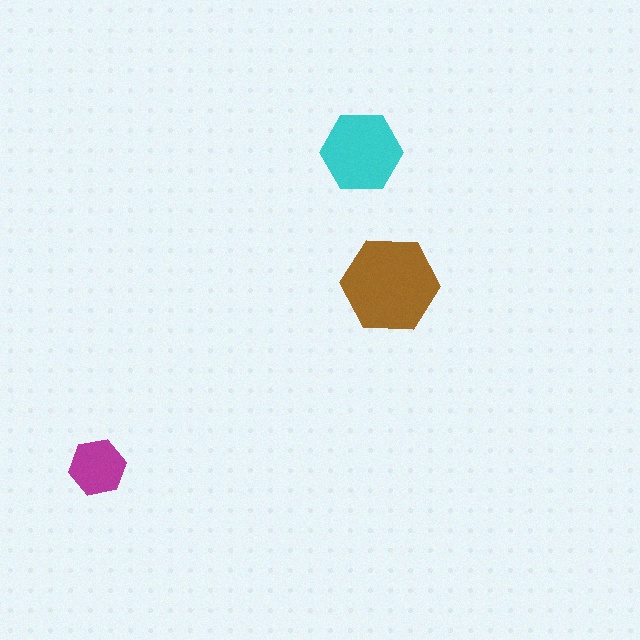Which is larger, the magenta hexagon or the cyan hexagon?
The cyan one.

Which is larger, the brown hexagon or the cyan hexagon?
The brown one.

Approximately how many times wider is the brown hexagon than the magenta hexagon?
About 1.5 times wider.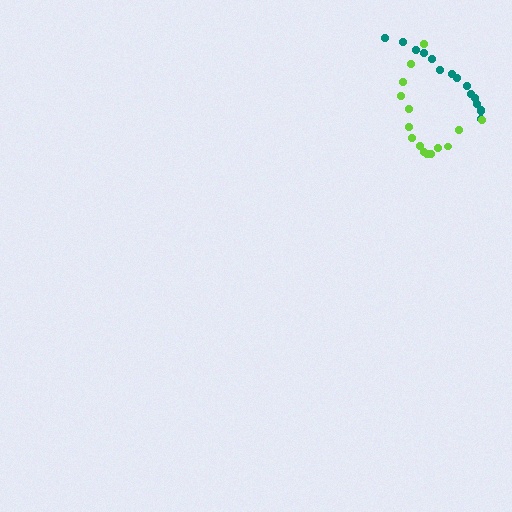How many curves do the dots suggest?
There are 2 distinct paths.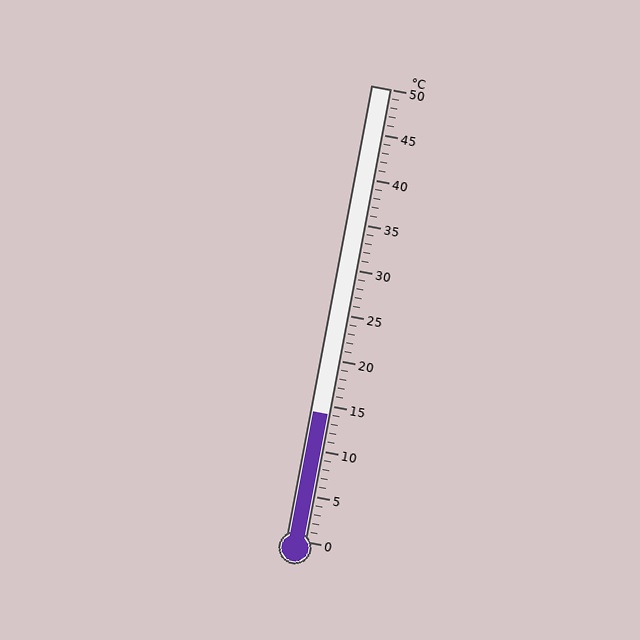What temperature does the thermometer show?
The thermometer shows approximately 14°C.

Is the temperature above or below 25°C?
The temperature is below 25°C.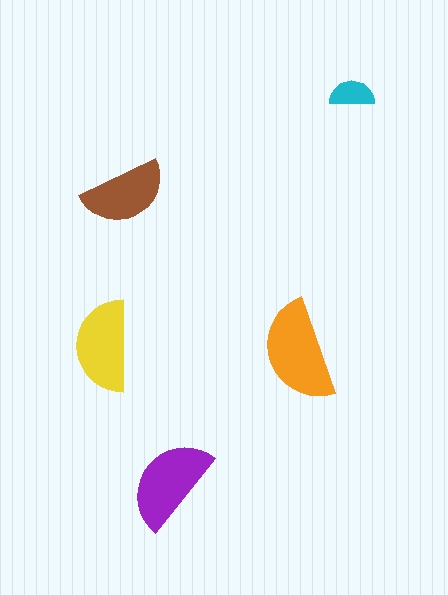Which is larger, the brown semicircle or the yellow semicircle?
The yellow one.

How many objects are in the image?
There are 5 objects in the image.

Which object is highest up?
The cyan semicircle is topmost.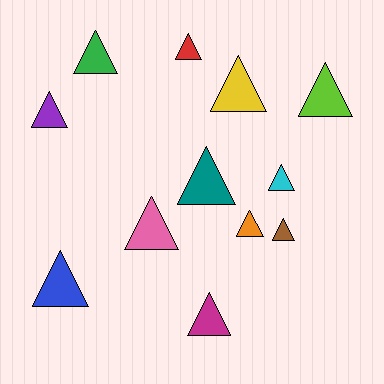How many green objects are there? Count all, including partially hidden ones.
There is 1 green object.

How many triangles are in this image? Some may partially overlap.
There are 12 triangles.